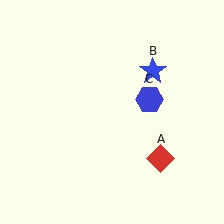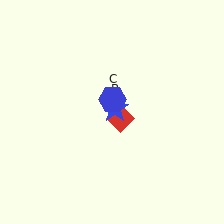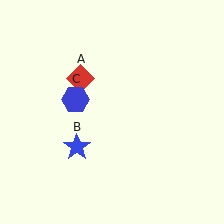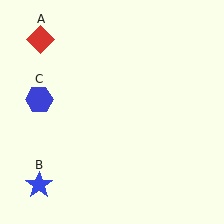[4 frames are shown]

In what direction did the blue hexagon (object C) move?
The blue hexagon (object C) moved left.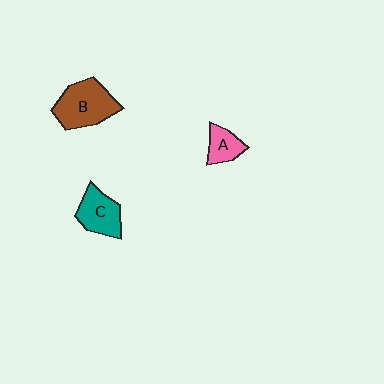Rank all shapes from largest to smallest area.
From largest to smallest: B (brown), C (teal), A (pink).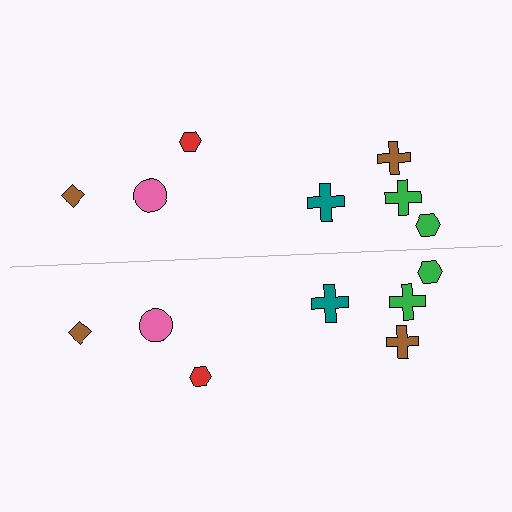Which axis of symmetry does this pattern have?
The pattern has a horizontal axis of symmetry running through the center of the image.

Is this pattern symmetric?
Yes, this pattern has bilateral (reflection) symmetry.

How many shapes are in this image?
There are 14 shapes in this image.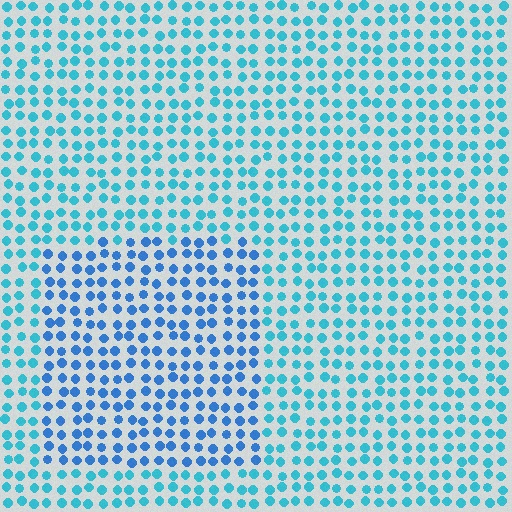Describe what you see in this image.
The image is filled with small cyan elements in a uniform arrangement. A rectangle-shaped region is visible where the elements are tinted to a slightly different hue, forming a subtle color boundary.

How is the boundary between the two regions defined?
The boundary is defined purely by a slight shift in hue (about 26 degrees). Spacing, size, and orientation are identical on both sides.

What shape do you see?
I see a rectangle.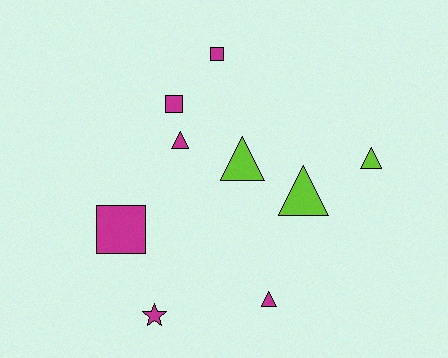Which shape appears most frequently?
Triangle, with 5 objects.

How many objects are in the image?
There are 9 objects.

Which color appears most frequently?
Magenta, with 6 objects.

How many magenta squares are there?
There are 3 magenta squares.